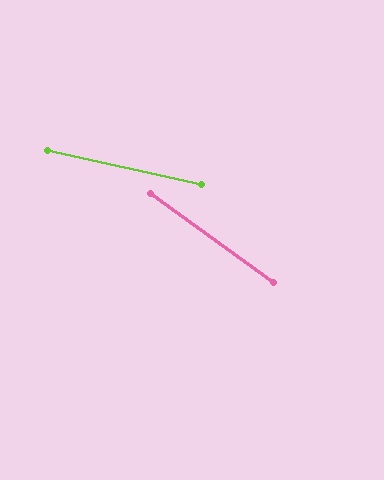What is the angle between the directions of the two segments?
Approximately 24 degrees.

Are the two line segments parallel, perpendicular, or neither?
Neither parallel nor perpendicular — they differ by about 24°.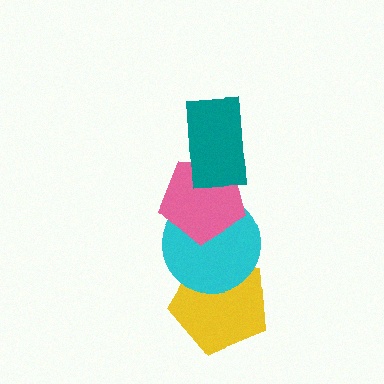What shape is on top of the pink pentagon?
The teal rectangle is on top of the pink pentagon.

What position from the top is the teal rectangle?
The teal rectangle is 1st from the top.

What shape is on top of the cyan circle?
The pink pentagon is on top of the cyan circle.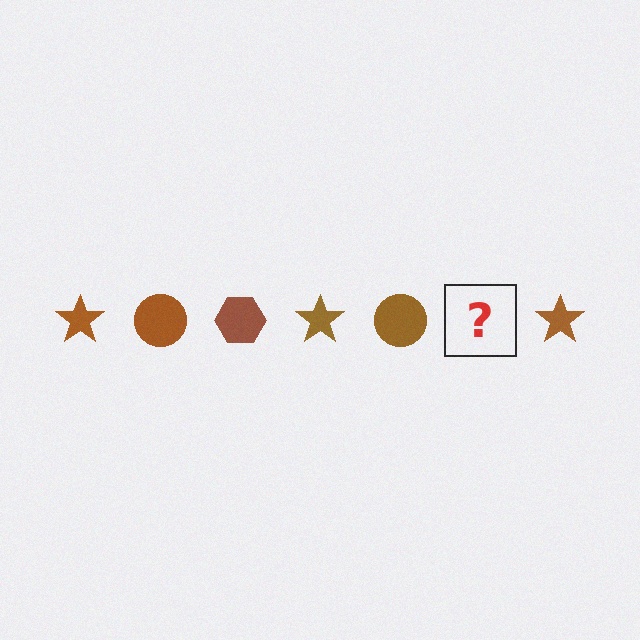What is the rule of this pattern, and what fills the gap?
The rule is that the pattern cycles through star, circle, hexagon shapes in brown. The gap should be filled with a brown hexagon.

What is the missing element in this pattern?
The missing element is a brown hexagon.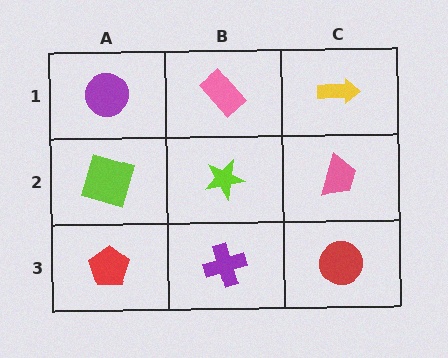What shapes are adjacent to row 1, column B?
A lime star (row 2, column B), a purple circle (row 1, column A), a yellow arrow (row 1, column C).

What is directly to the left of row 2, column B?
A lime square.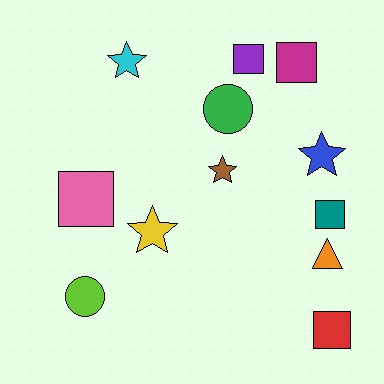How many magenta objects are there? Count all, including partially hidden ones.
There is 1 magenta object.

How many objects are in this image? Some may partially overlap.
There are 12 objects.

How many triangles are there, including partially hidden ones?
There is 1 triangle.